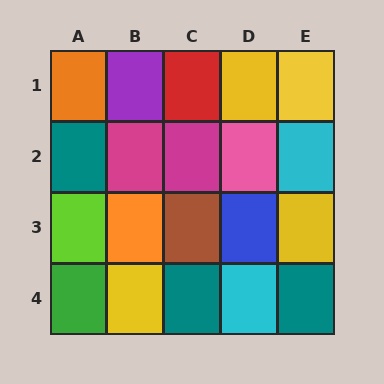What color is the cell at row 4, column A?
Green.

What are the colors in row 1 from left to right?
Orange, purple, red, yellow, yellow.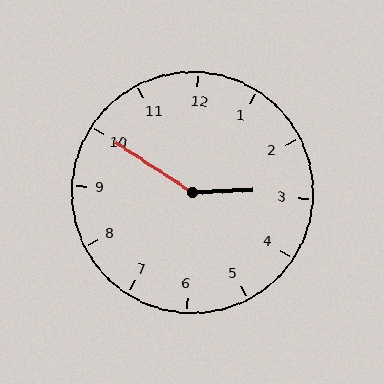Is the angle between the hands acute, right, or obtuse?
It is obtuse.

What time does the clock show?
2:50.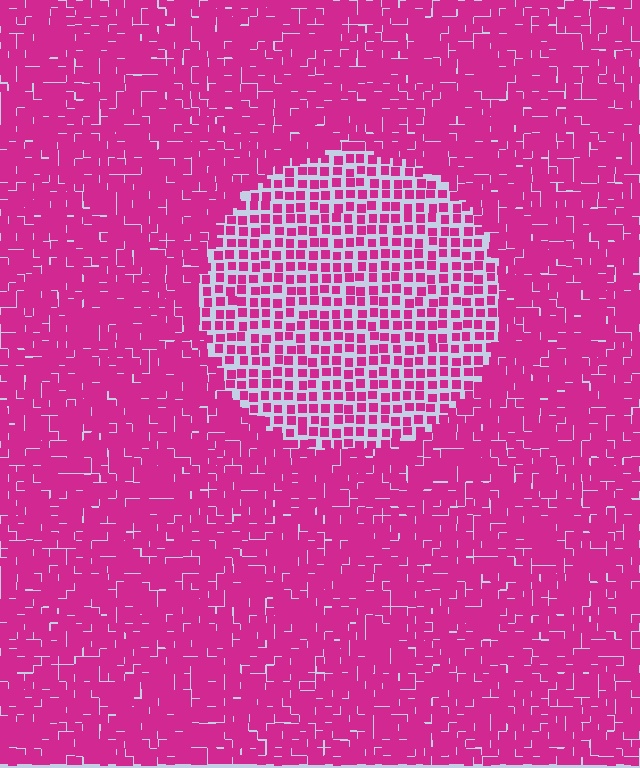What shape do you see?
I see a circle.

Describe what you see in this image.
The image contains small magenta elements arranged at two different densities. A circle-shaped region is visible where the elements are less densely packed than the surrounding area.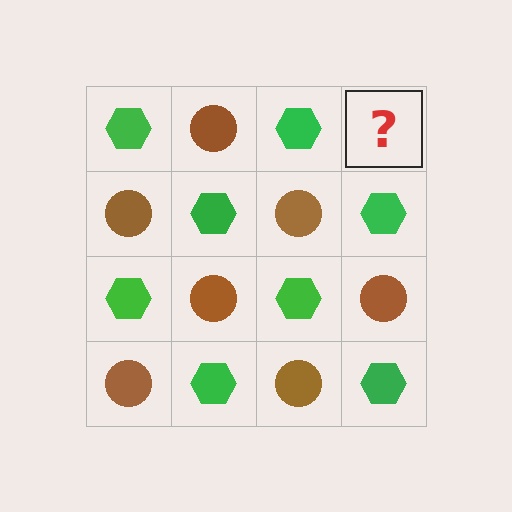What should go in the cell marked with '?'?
The missing cell should contain a brown circle.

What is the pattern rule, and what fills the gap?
The rule is that it alternates green hexagon and brown circle in a checkerboard pattern. The gap should be filled with a brown circle.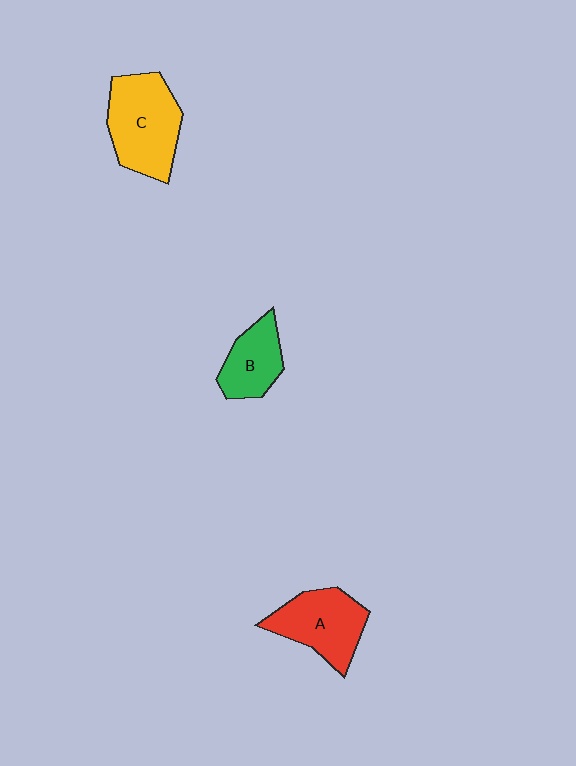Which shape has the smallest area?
Shape B (green).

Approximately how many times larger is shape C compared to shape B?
Approximately 1.6 times.